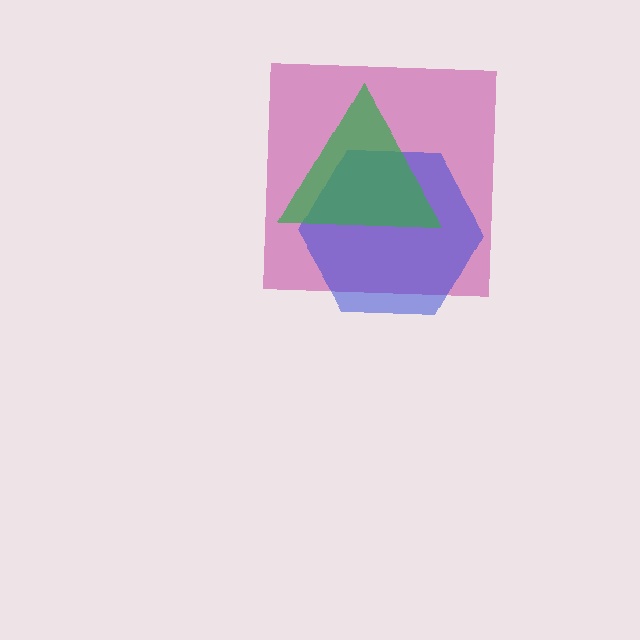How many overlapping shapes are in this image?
There are 3 overlapping shapes in the image.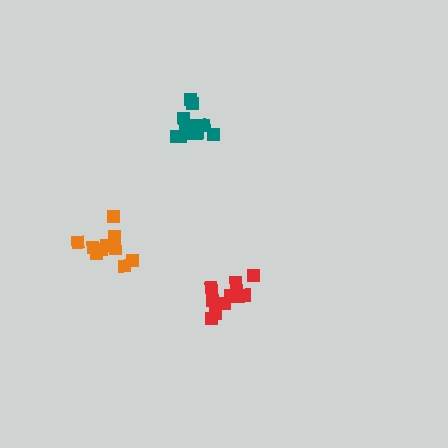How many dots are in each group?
Group 1: 11 dots, Group 2: 10 dots, Group 3: 12 dots (33 total).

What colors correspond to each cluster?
The clusters are colored: red, orange, teal.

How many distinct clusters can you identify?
There are 3 distinct clusters.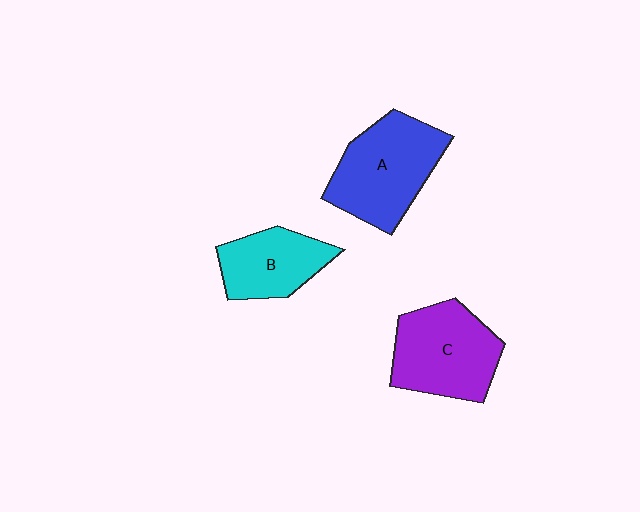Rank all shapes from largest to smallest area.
From largest to smallest: A (blue), C (purple), B (cyan).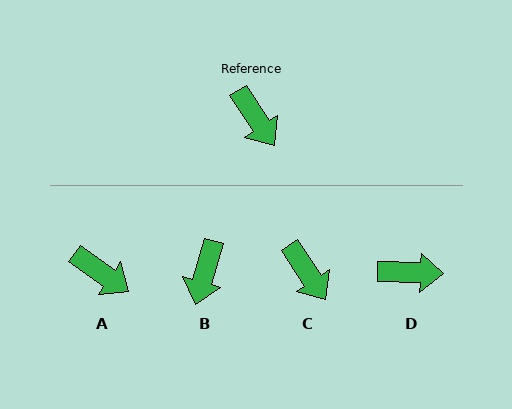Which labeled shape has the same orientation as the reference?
C.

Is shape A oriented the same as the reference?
No, it is off by about 21 degrees.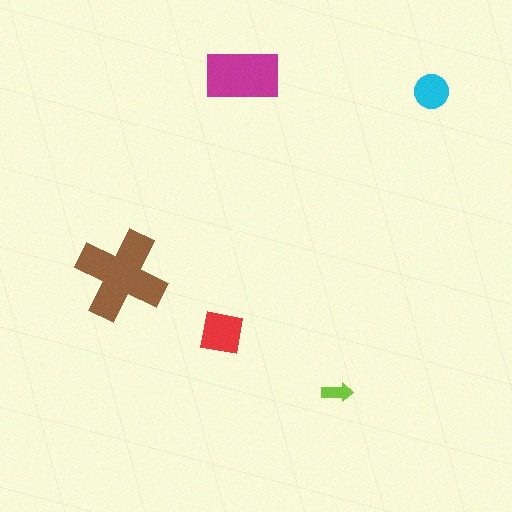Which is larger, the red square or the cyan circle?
The red square.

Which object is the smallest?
The lime arrow.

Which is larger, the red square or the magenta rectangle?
The magenta rectangle.